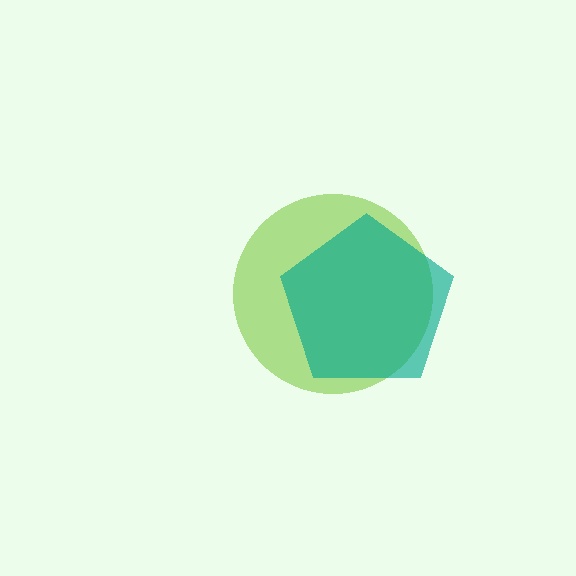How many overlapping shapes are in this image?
There are 2 overlapping shapes in the image.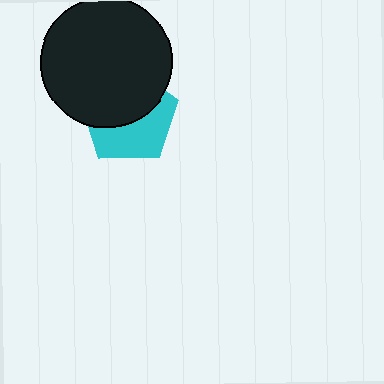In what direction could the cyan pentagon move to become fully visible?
The cyan pentagon could move down. That would shift it out from behind the black circle entirely.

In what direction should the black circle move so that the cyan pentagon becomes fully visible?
The black circle should move up. That is the shortest direction to clear the overlap and leave the cyan pentagon fully visible.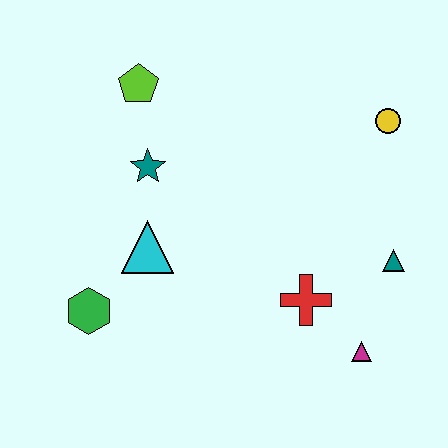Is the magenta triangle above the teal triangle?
No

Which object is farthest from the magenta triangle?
The lime pentagon is farthest from the magenta triangle.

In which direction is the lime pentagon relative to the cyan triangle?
The lime pentagon is above the cyan triangle.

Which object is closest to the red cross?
The magenta triangle is closest to the red cross.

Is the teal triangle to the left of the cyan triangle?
No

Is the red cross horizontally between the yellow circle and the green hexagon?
Yes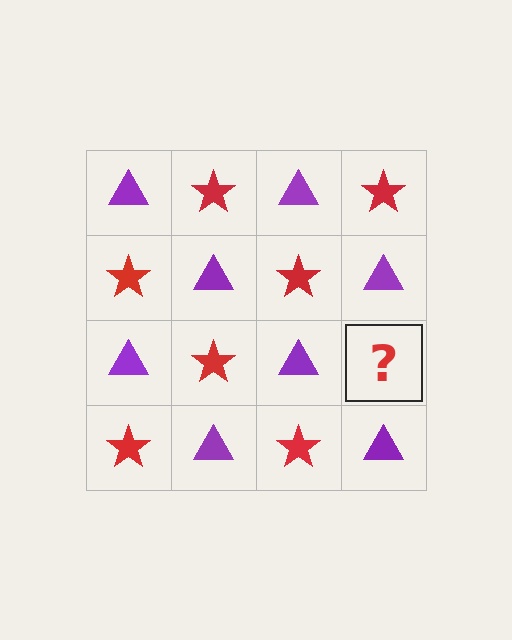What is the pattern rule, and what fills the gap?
The rule is that it alternates purple triangle and red star in a checkerboard pattern. The gap should be filled with a red star.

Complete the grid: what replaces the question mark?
The question mark should be replaced with a red star.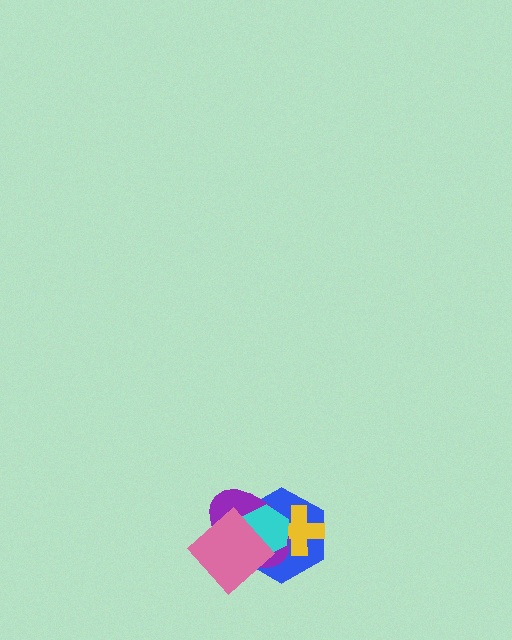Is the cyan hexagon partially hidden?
Yes, it is partially covered by another shape.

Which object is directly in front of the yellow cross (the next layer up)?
The purple ellipse is directly in front of the yellow cross.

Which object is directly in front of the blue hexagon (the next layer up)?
The yellow cross is directly in front of the blue hexagon.